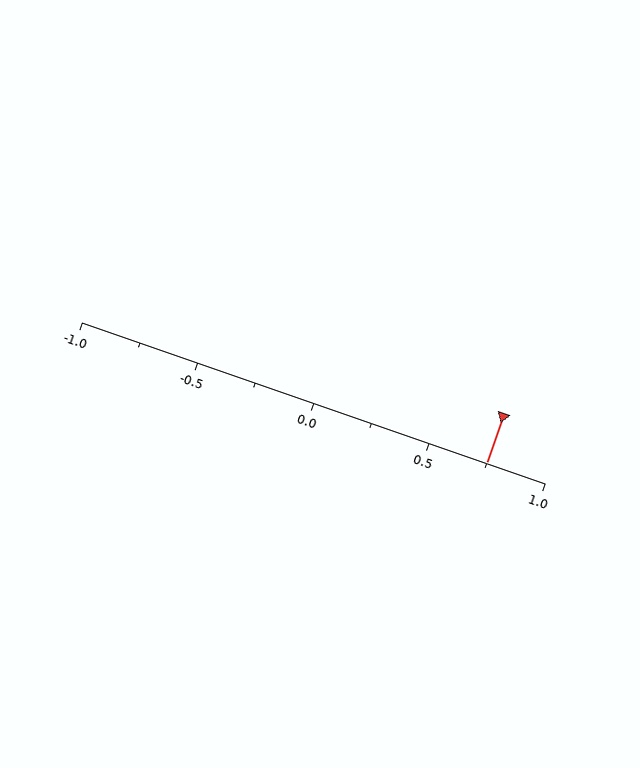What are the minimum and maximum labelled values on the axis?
The axis runs from -1.0 to 1.0.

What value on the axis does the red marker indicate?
The marker indicates approximately 0.75.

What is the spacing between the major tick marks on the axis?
The major ticks are spaced 0.5 apart.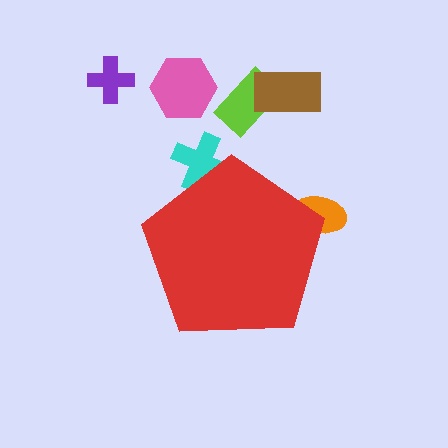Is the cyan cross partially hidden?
Yes, the cyan cross is partially hidden behind the red pentagon.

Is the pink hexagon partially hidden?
No, the pink hexagon is fully visible.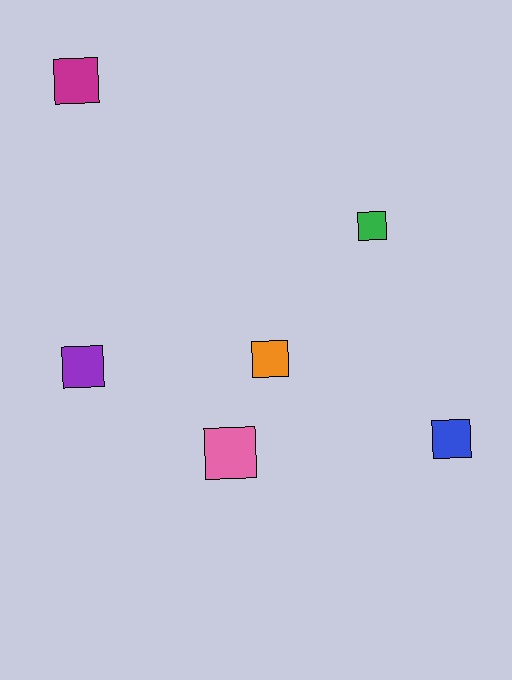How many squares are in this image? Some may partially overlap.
There are 6 squares.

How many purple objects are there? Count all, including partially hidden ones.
There is 1 purple object.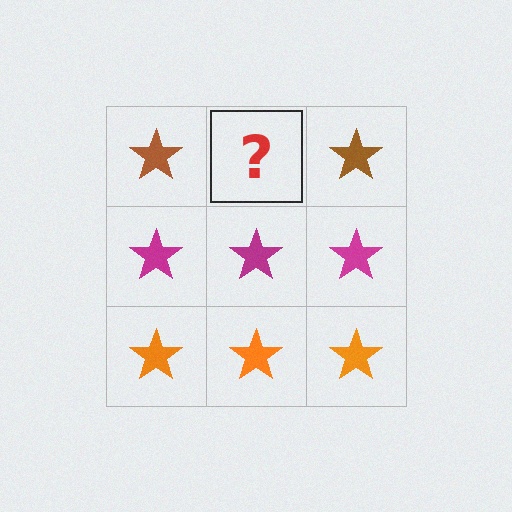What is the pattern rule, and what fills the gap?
The rule is that each row has a consistent color. The gap should be filled with a brown star.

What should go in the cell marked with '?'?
The missing cell should contain a brown star.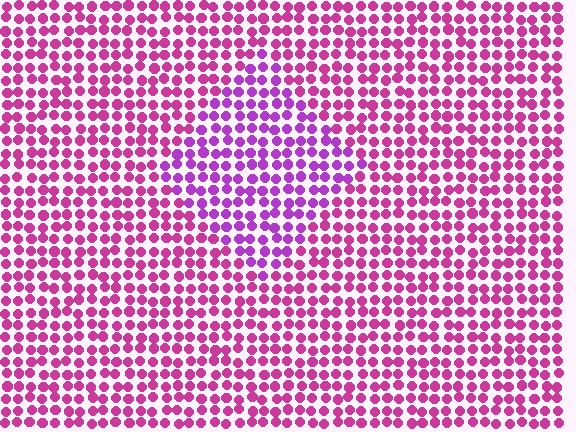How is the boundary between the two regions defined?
The boundary is defined purely by a slight shift in hue (about 29 degrees). Spacing, size, and orientation are identical on both sides.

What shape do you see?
I see a diamond.